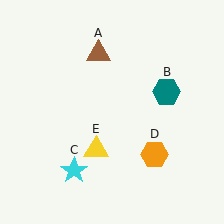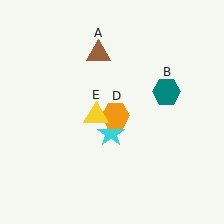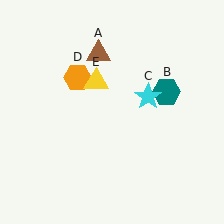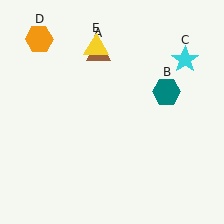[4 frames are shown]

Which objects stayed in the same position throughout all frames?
Brown triangle (object A) and teal hexagon (object B) remained stationary.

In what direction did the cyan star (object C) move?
The cyan star (object C) moved up and to the right.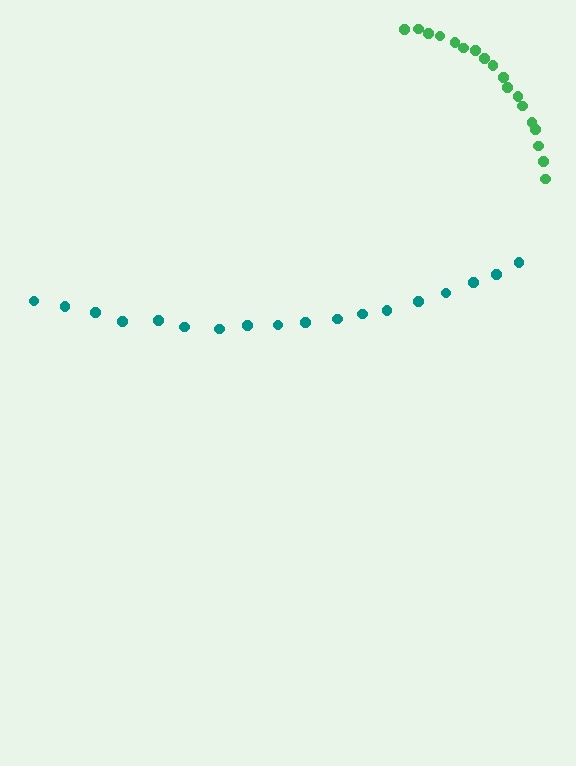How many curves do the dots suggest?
There are 2 distinct paths.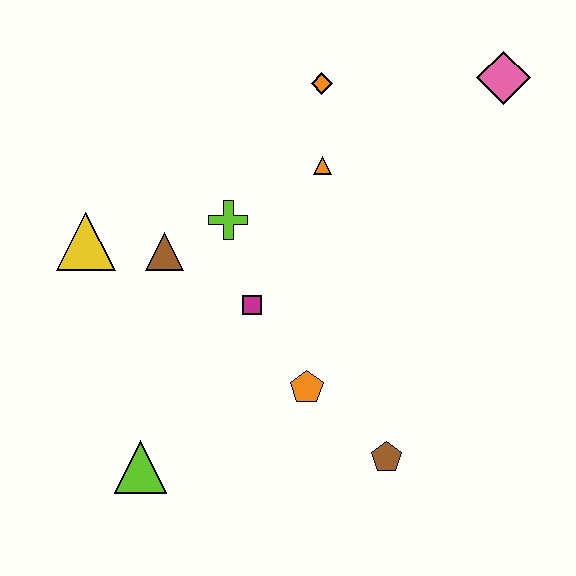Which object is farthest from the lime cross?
The pink diamond is farthest from the lime cross.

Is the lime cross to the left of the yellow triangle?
No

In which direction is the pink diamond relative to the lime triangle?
The pink diamond is above the lime triangle.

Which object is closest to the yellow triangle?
The brown triangle is closest to the yellow triangle.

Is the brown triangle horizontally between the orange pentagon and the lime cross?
No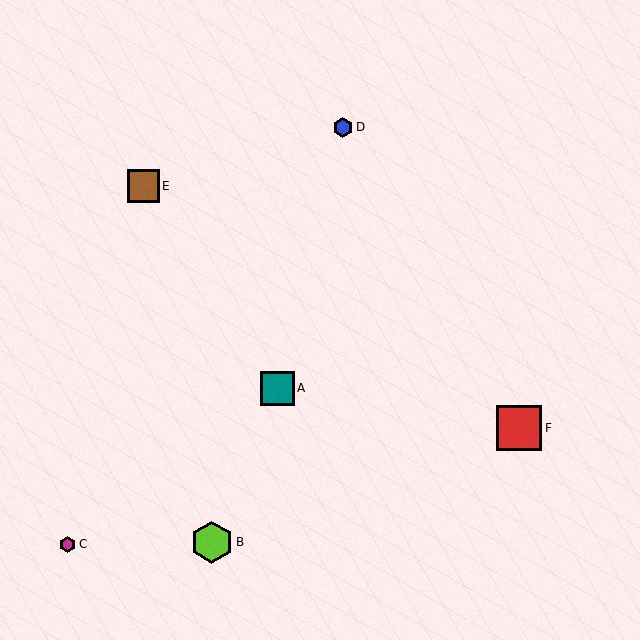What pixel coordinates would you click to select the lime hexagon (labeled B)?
Click at (212, 542) to select the lime hexagon B.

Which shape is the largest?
The red square (labeled F) is the largest.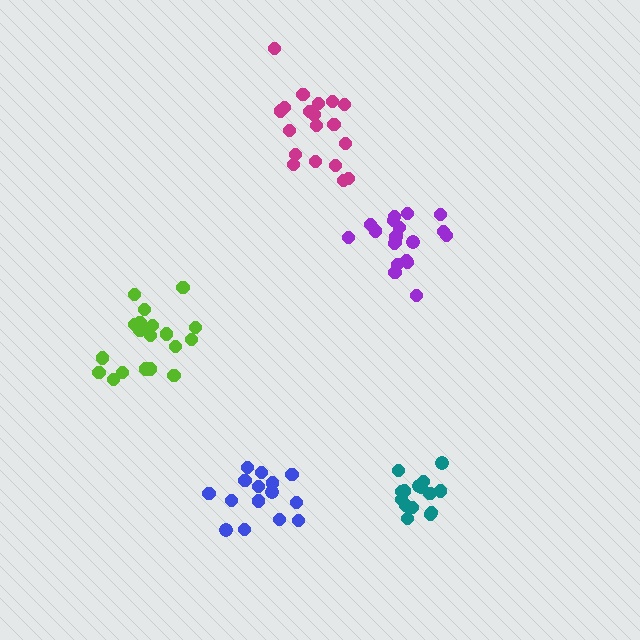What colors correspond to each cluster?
The clusters are colored: magenta, purple, lime, blue, teal.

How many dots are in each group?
Group 1: 19 dots, Group 2: 20 dots, Group 3: 20 dots, Group 4: 15 dots, Group 5: 15 dots (89 total).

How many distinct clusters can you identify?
There are 5 distinct clusters.